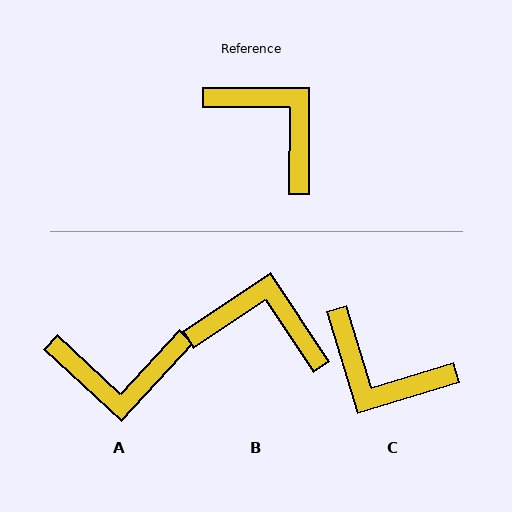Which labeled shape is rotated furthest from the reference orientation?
C, about 163 degrees away.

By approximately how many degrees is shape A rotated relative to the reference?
Approximately 132 degrees clockwise.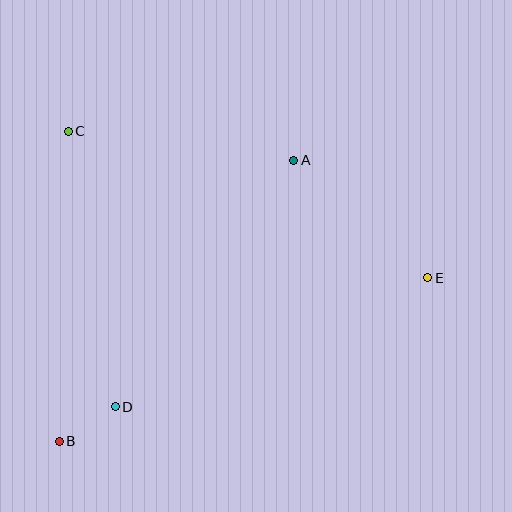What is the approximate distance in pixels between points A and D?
The distance between A and D is approximately 304 pixels.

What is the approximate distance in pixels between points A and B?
The distance between A and B is approximately 366 pixels.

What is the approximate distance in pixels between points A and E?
The distance between A and E is approximately 178 pixels.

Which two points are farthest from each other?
Points B and E are farthest from each other.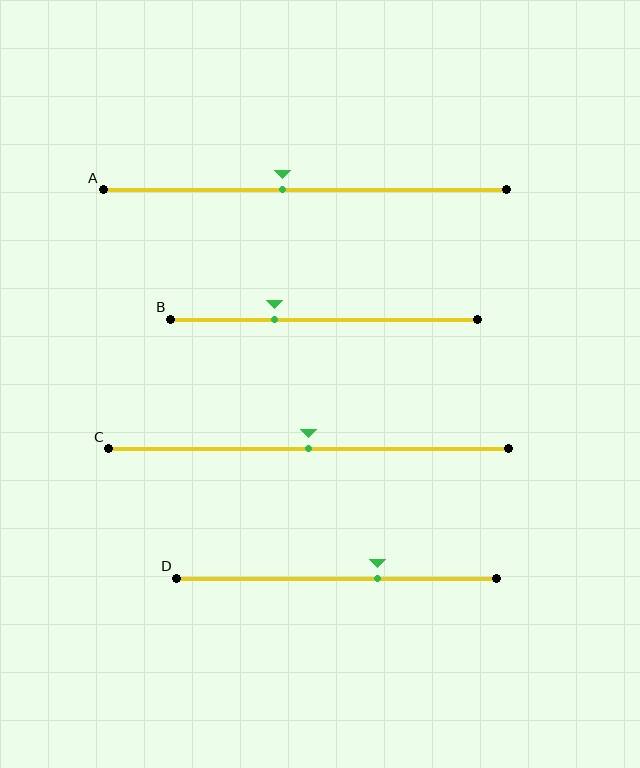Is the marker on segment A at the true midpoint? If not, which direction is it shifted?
No, the marker on segment A is shifted to the left by about 5% of the segment length.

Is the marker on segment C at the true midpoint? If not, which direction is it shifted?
Yes, the marker on segment C is at the true midpoint.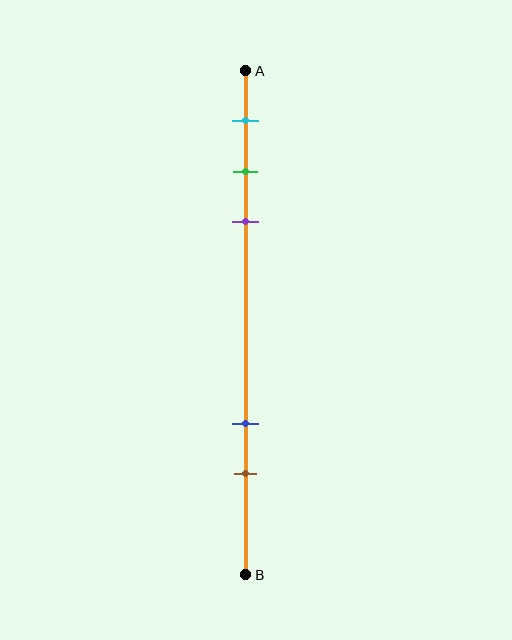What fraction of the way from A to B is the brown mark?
The brown mark is approximately 80% (0.8) of the way from A to B.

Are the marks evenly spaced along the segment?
No, the marks are not evenly spaced.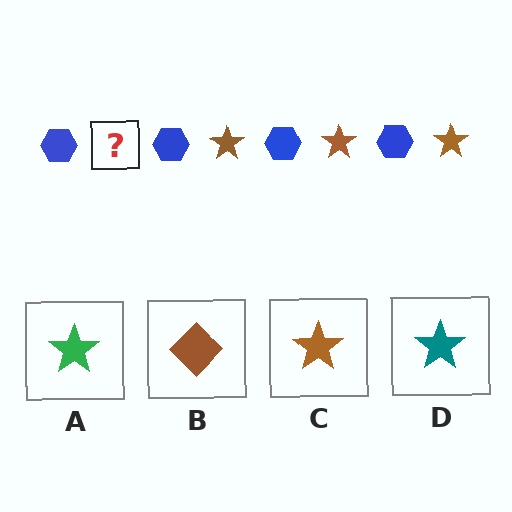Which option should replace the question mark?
Option C.